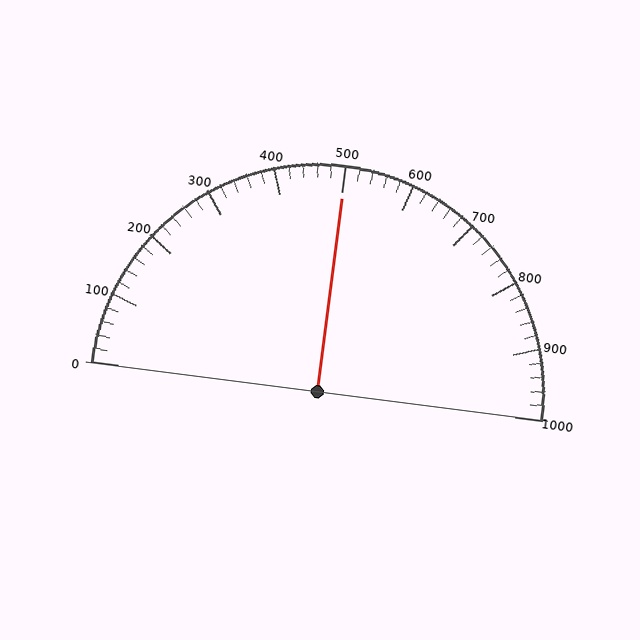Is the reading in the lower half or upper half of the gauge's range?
The reading is in the upper half of the range (0 to 1000).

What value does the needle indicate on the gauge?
The needle indicates approximately 500.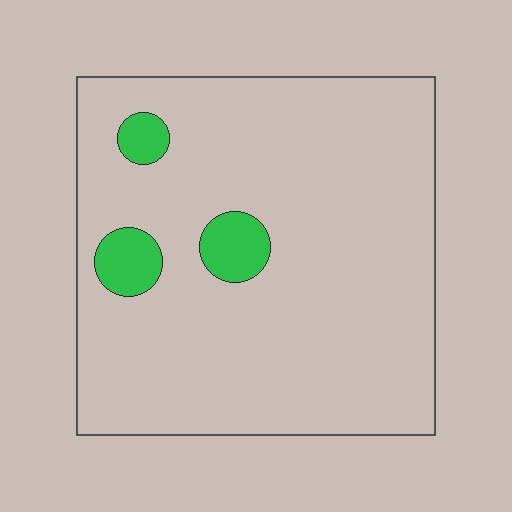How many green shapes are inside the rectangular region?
3.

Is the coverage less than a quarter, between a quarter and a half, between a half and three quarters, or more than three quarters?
Less than a quarter.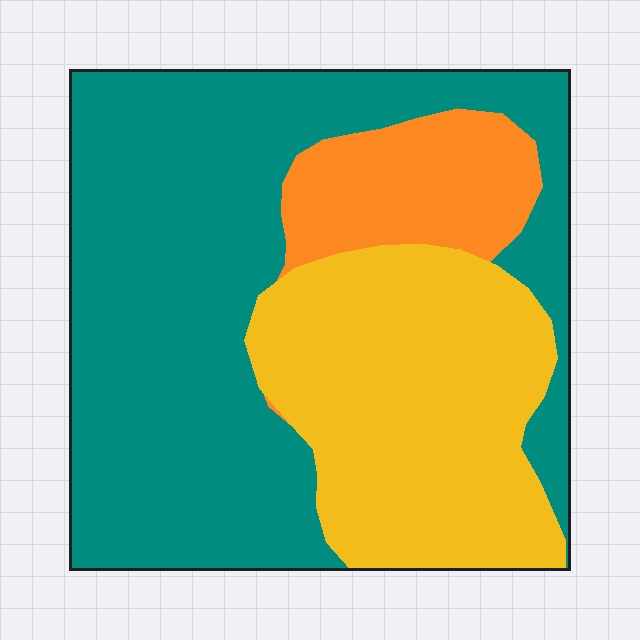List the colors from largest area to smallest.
From largest to smallest: teal, yellow, orange.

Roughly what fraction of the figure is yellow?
Yellow takes up about one third (1/3) of the figure.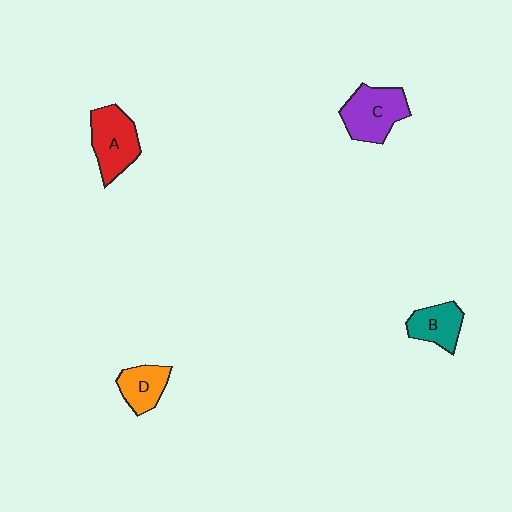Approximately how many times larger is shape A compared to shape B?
Approximately 1.4 times.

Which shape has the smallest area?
Shape D (orange).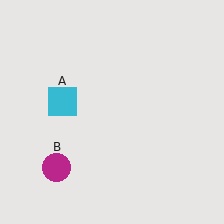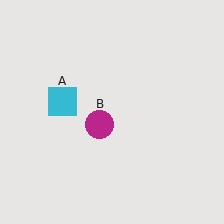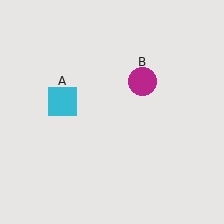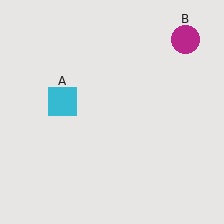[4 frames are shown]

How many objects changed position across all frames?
1 object changed position: magenta circle (object B).